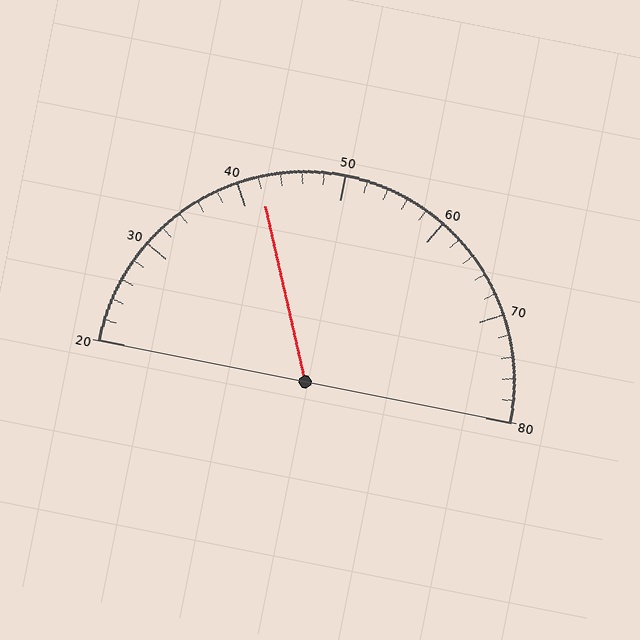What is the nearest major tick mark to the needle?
The nearest major tick mark is 40.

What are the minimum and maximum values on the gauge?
The gauge ranges from 20 to 80.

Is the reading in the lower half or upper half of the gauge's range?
The reading is in the lower half of the range (20 to 80).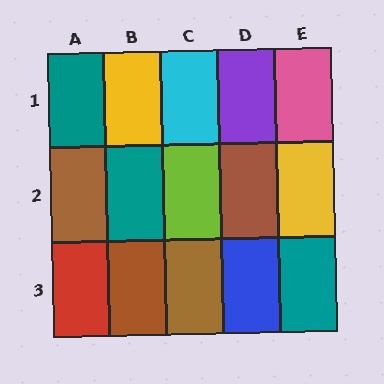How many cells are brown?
4 cells are brown.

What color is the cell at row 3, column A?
Red.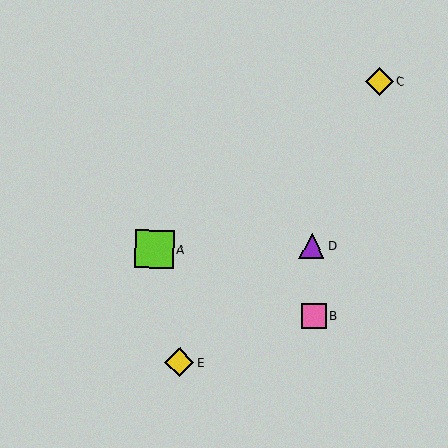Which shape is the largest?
The lime square (labeled A) is the largest.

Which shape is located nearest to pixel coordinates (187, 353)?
The yellow diamond (labeled E) at (179, 362) is nearest to that location.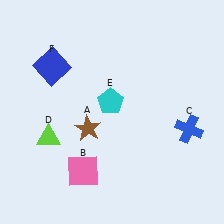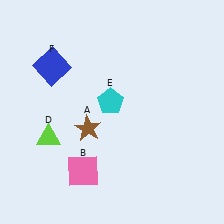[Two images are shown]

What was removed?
The blue cross (C) was removed in Image 2.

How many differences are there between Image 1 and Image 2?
There is 1 difference between the two images.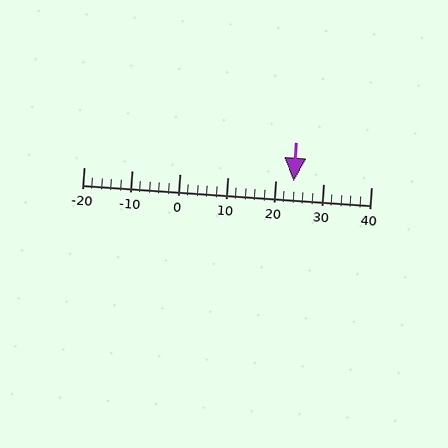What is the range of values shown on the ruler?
The ruler shows values from -20 to 40.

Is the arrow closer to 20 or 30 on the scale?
The arrow is closer to 20.